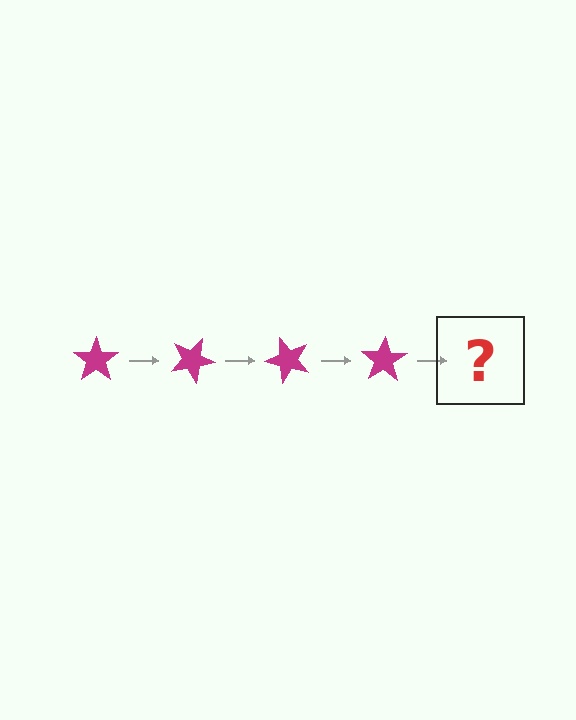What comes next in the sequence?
The next element should be a magenta star rotated 100 degrees.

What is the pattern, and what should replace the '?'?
The pattern is that the star rotates 25 degrees each step. The '?' should be a magenta star rotated 100 degrees.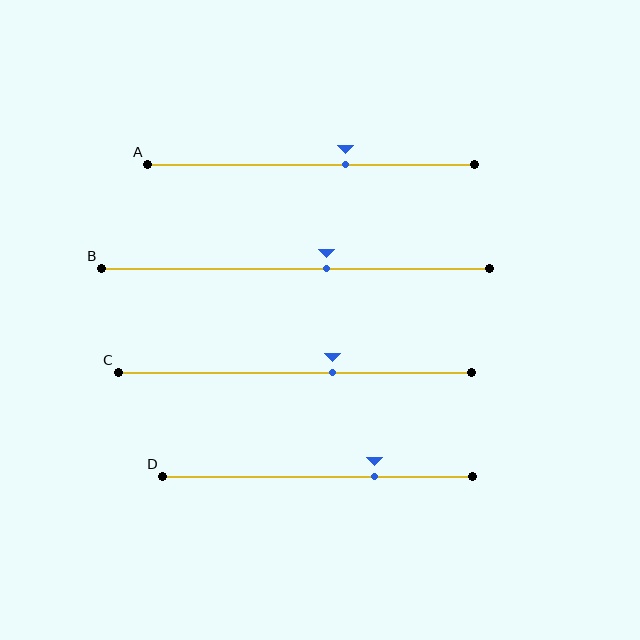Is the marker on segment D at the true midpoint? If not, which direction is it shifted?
No, the marker on segment D is shifted to the right by about 18% of the segment length.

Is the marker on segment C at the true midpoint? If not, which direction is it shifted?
No, the marker on segment C is shifted to the right by about 11% of the segment length.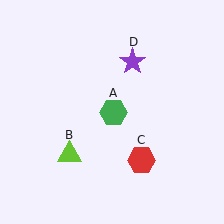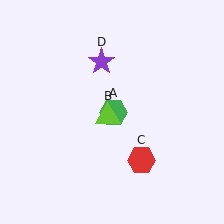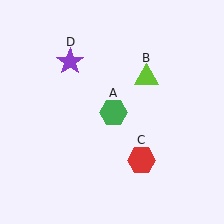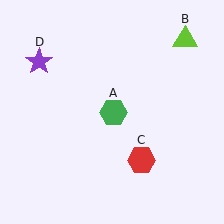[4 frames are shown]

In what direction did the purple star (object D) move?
The purple star (object D) moved left.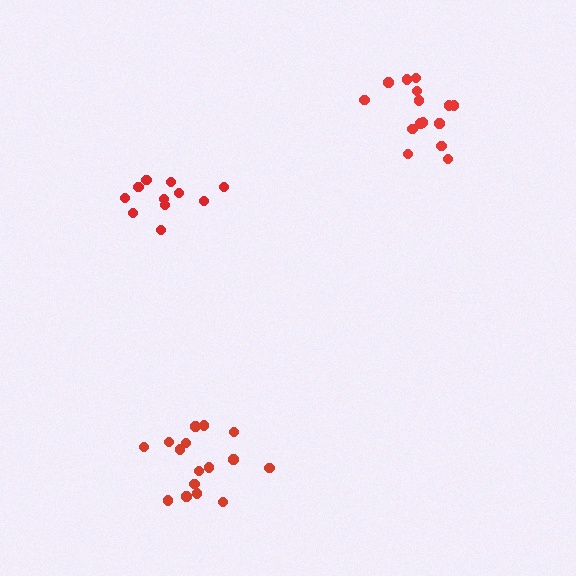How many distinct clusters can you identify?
There are 3 distinct clusters.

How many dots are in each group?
Group 1: 11 dots, Group 2: 16 dots, Group 3: 15 dots (42 total).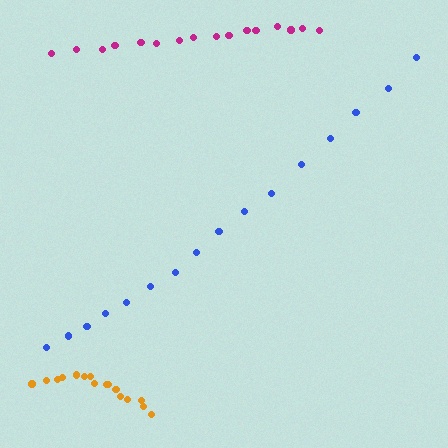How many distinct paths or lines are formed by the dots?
There are 3 distinct paths.